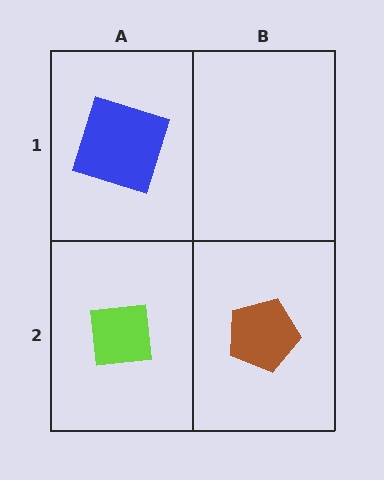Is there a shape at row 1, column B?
No, that cell is empty.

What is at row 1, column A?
A blue square.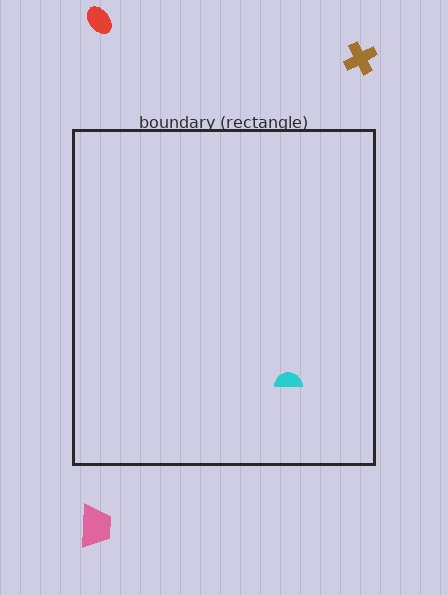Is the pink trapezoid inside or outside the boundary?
Outside.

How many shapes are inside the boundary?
1 inside, 3 outside.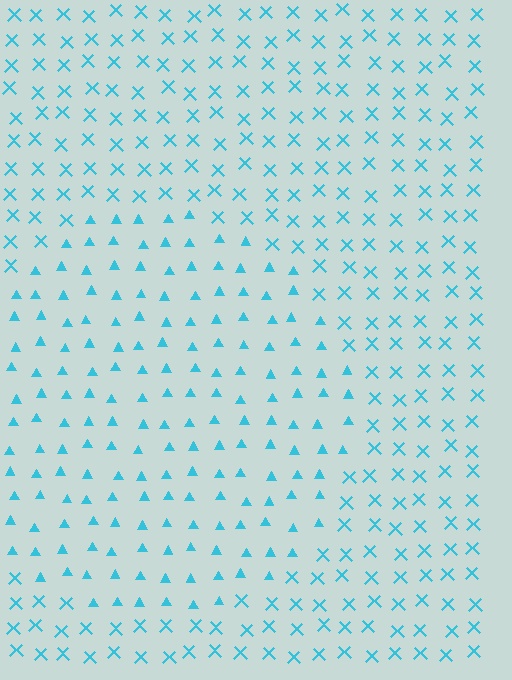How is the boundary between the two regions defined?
The boundary is defined by a change in element shape: triangles inside vs. X marks outside. All elements share the same color and spacing.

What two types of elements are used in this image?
The image uses triangles inside the circle region and X marks outside it.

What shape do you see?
I see a circle.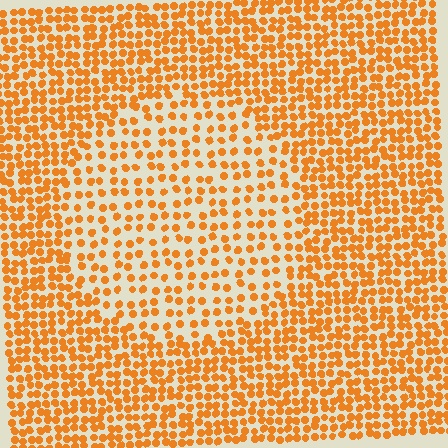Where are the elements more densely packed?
The elements are more densely packed outside the circle boundary.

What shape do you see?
I see a circle.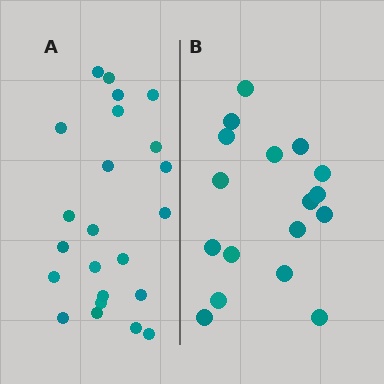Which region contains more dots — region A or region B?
Region A (the left region) has more dots.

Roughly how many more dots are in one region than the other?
Region A has about 6 more dots than region B.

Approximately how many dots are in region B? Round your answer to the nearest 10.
About 20 dots. (The exact count is 17, which rounds to 20.)